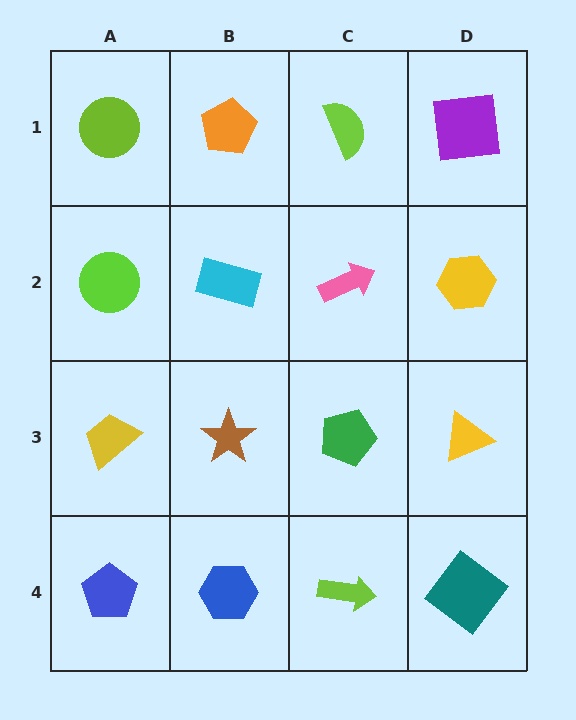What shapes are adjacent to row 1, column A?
A lime circle (row 2, column A), an orange pentagon (row 1, column B).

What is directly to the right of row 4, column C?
A teal diamond.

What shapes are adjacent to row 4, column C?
A green pentagon (row 3, column C), a blue hexagon (row 4, column B), a teal diamond (row 4, column D).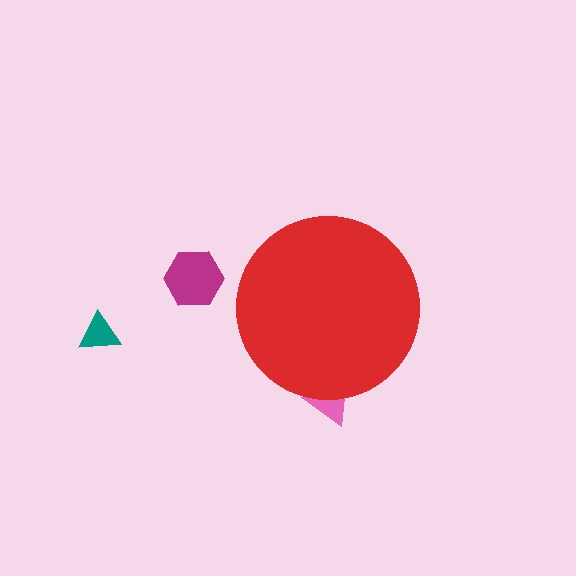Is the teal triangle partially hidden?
No, the teal triangle is fully visible.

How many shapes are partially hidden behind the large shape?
1 shape is partially hidden.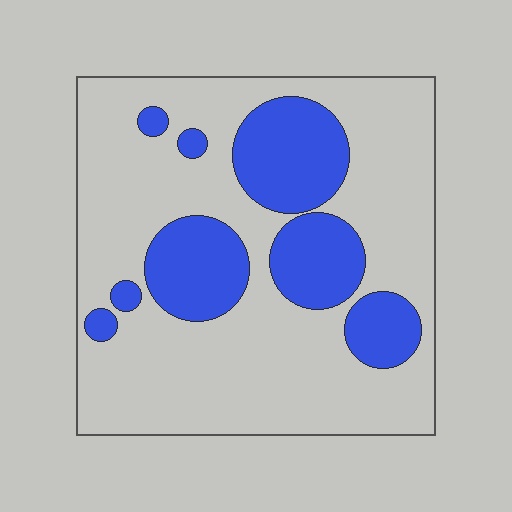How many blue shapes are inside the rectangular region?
8.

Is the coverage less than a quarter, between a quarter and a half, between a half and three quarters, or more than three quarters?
Between a quarter and a half.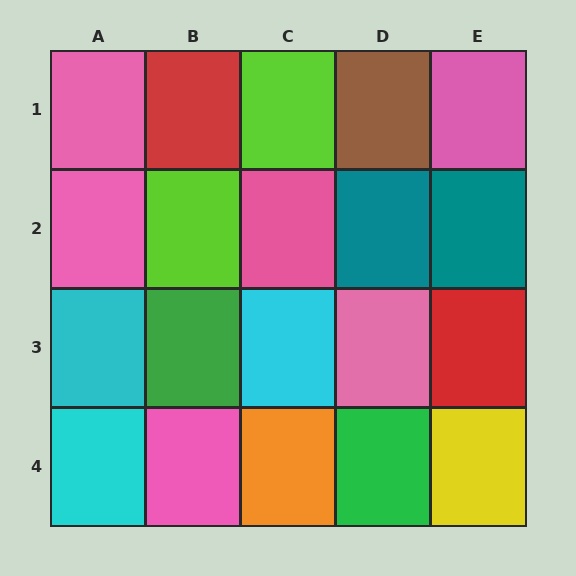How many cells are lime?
2 cells are lime.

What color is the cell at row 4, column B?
Pink.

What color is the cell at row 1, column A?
Pink.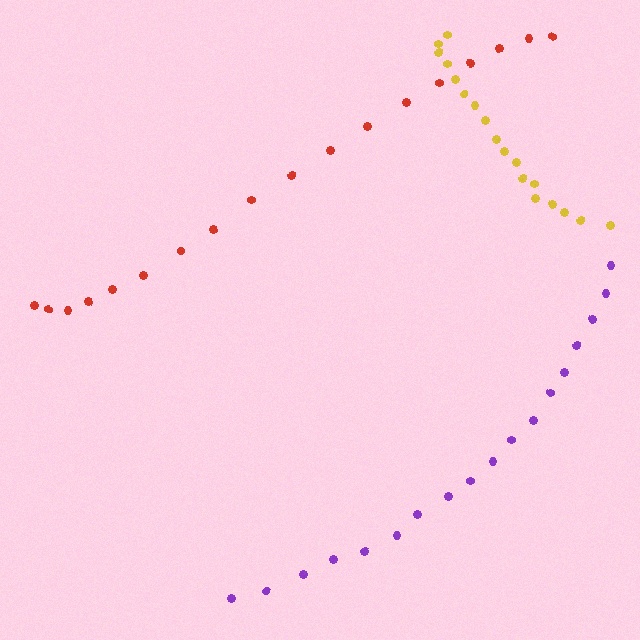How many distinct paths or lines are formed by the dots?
There are 3 distinct paths.